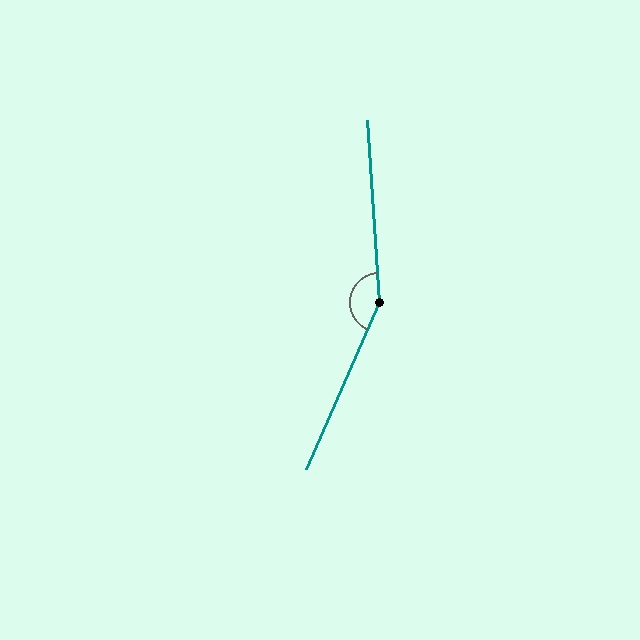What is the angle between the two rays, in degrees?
Approximately 153 degrees.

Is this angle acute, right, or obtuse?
It is obtuse.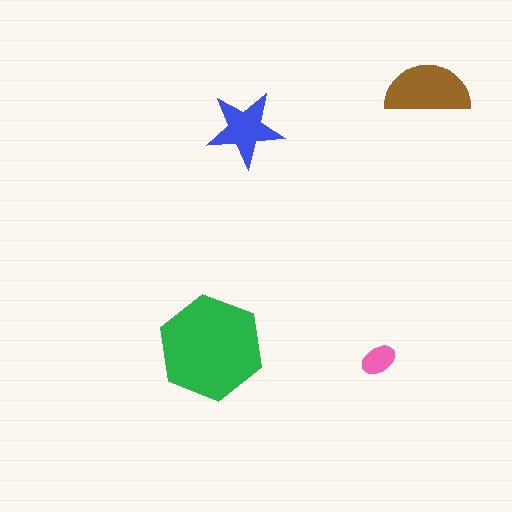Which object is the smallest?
The pink ellipse.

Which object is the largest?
The green hexagon.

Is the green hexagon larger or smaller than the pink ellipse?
Larger.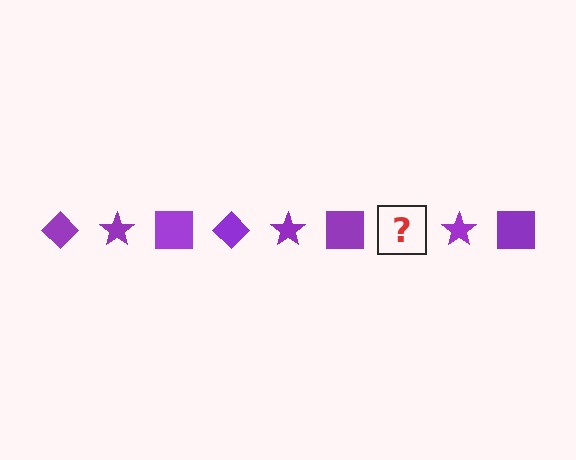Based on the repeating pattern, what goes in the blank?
The blank should be a purple diamond.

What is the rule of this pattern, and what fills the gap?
The rule is that the pattern cycles through diamond, star, square shapes in purple. The gap should be filled with a purple diamond.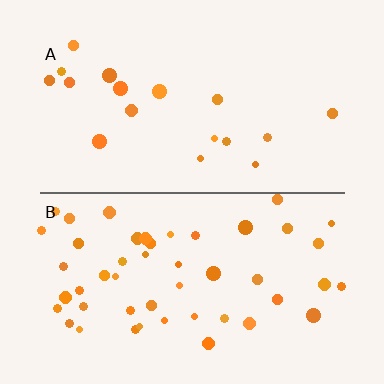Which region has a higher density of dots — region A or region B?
B (the bottom).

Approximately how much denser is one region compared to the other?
Approximately 2.7× — region B over region A.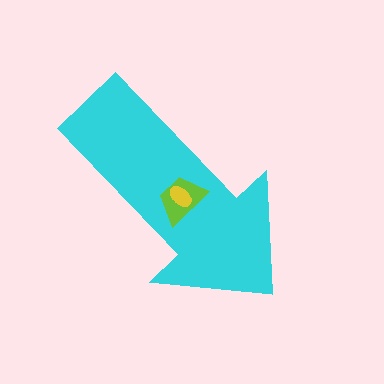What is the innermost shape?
The yellow ellipse.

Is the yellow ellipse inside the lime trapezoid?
Yes.